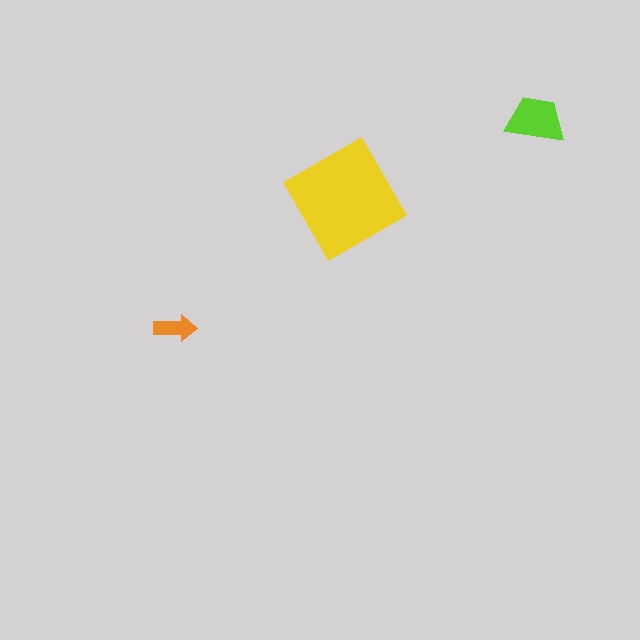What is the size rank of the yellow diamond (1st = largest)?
1st.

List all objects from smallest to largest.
The orange arrow, the lime trapezoid, the yellow diamond.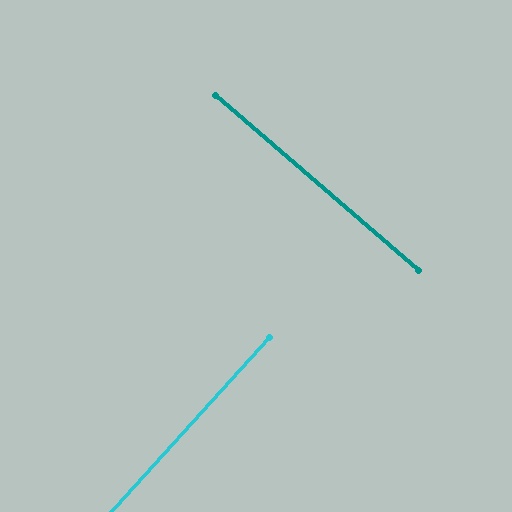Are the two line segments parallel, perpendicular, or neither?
Perpendicular — they meet at approximately 89°.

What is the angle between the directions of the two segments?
Approximately 89 degrees.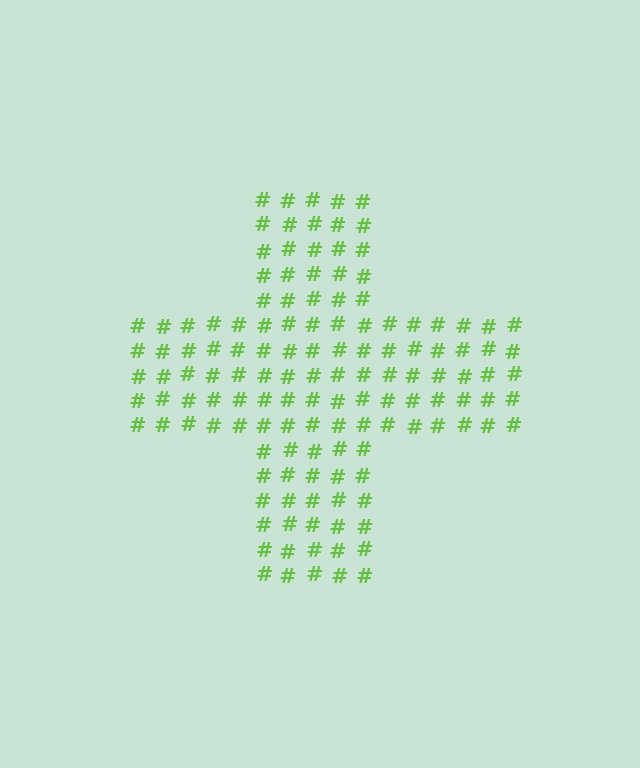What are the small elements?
The small elements are hash symbols.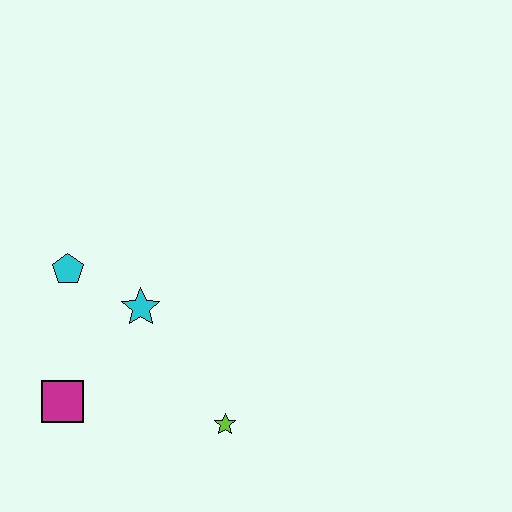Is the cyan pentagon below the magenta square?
No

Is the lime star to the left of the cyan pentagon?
No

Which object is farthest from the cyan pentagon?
The lime star is farthest from the cyan pentagon.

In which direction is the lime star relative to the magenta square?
The lime star is to the right of the magenta square.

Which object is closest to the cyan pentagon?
The cyan star is closest to the cyan pentagon.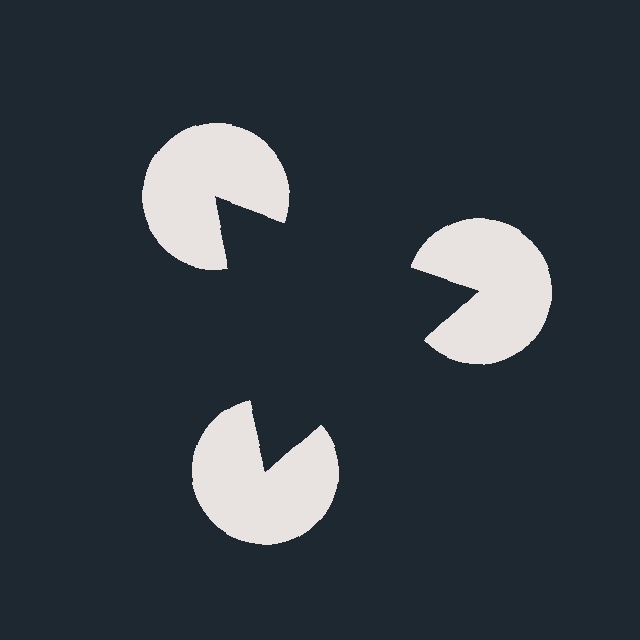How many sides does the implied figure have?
3 sides.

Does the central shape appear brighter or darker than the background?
It typically appears slightly darker than the background, even though no actual brightness change is drawn.